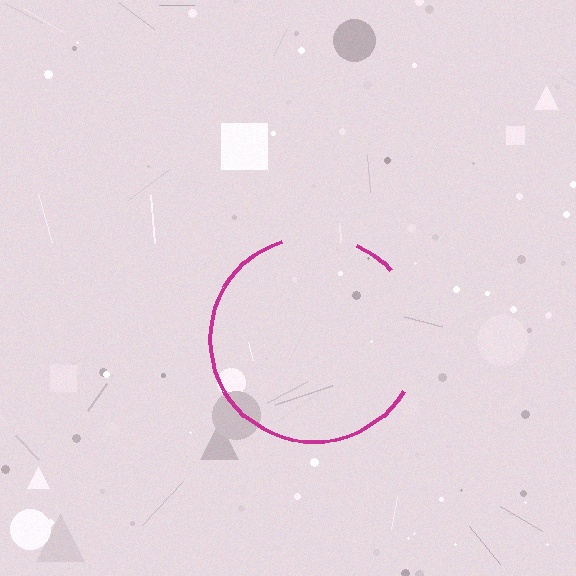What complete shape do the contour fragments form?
The contour fragments form a circle.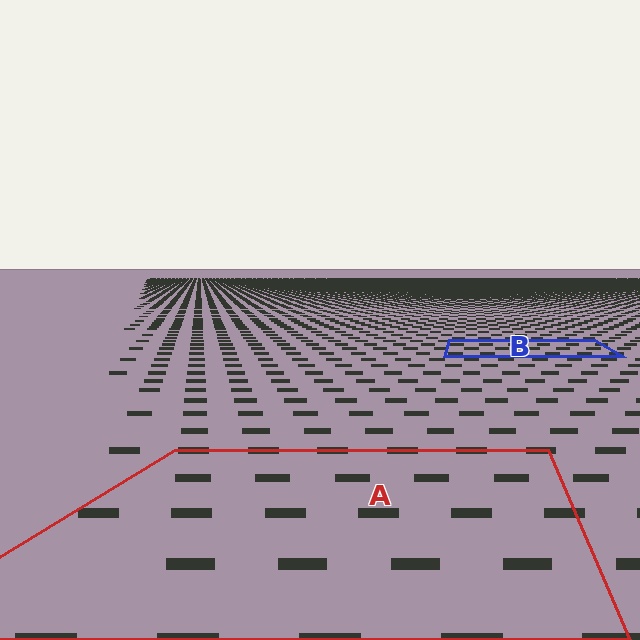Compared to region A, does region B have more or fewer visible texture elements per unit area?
Region B has more texture elements per unit area — they are packed more densely because it is farther away.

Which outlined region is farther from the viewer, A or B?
Region B is farther from the viewer — the texture elements inside it appear smaller and more densely packed.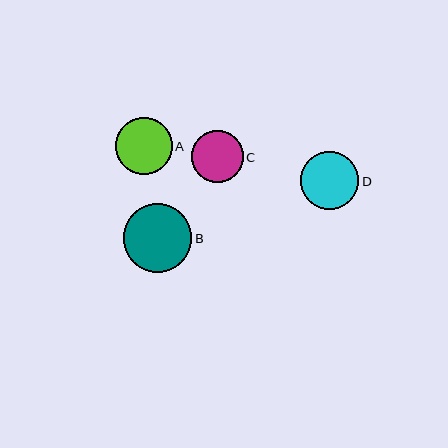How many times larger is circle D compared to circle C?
Circle D is approximately 1.1 times the size of circle C.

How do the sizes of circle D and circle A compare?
Circle D and circle A are approximately the same size.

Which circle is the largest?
Circle B is the largest with a size of approximately 69 pixels.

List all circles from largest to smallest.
From largest to smallest: B, D, A, C.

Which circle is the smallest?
Circle C is the smallest with a size of approximately 52 pixels.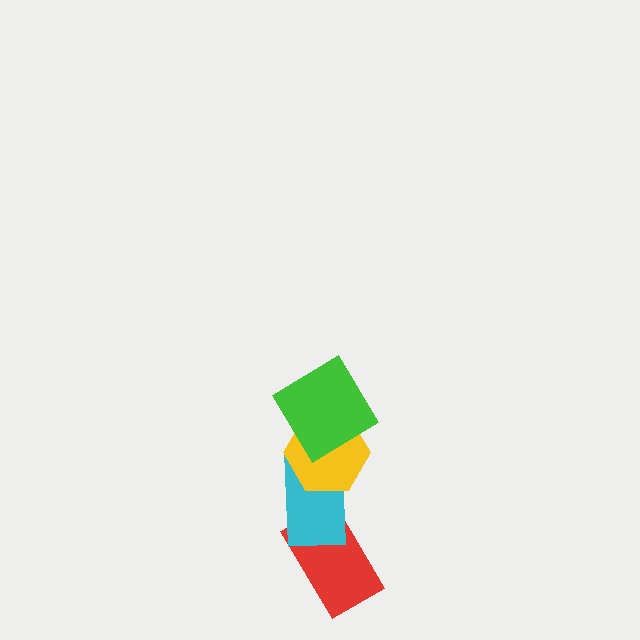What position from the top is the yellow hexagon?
The yellow hexagon is 2nd from the top.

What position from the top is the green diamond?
The green diamond is 1st from the top.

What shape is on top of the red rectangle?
The cyan rectangle is on top of the red rectangle.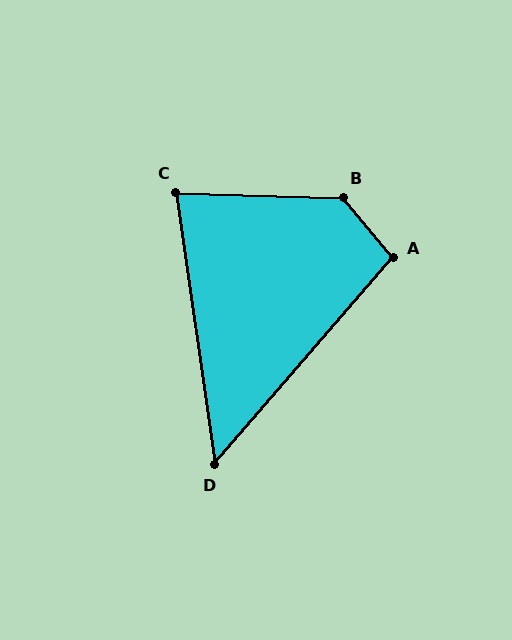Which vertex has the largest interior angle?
B, at approximately 131 degrees.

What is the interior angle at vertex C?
Approximately 80 degrees (acute).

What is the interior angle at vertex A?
Approximately 100 degrees (obtuse).